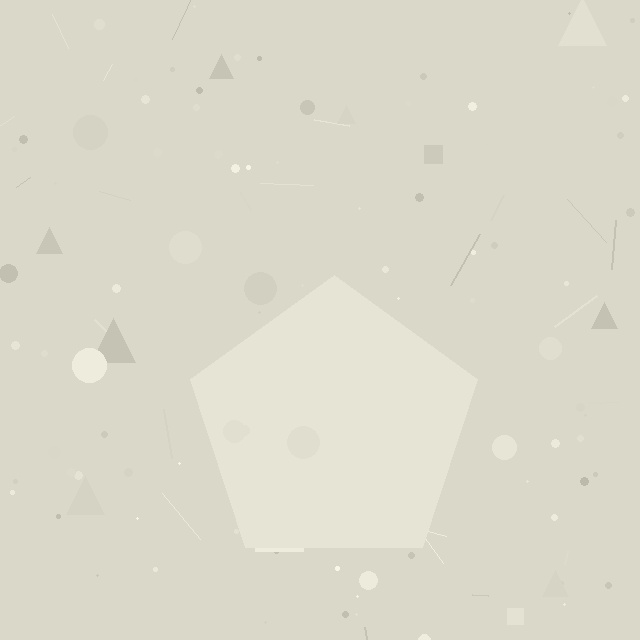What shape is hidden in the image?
A pentagon is hidden in the image.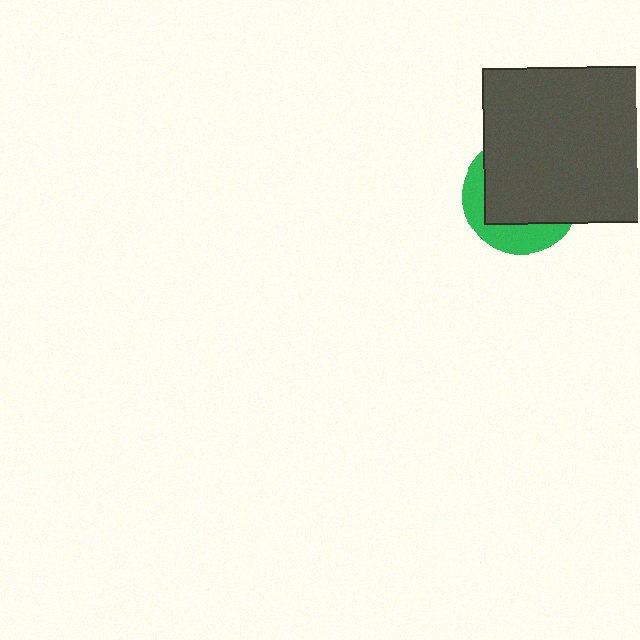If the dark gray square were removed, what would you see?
You would see the complete green circle.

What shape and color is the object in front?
The object in front is a dark gray square.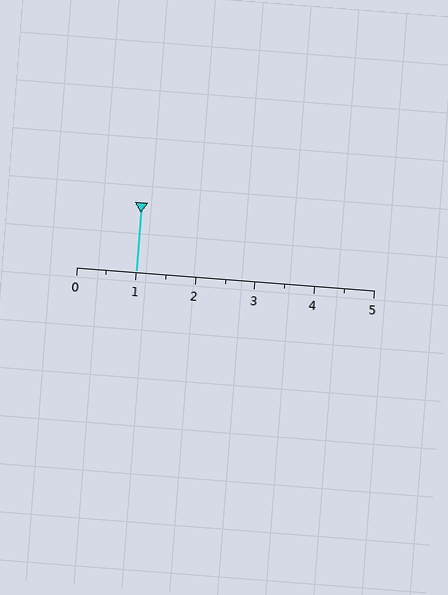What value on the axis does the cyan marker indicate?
The marker indicates approximately 1.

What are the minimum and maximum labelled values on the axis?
The axis runs from 0 to 5.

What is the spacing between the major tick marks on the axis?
The major ticks are spaced 1 apart.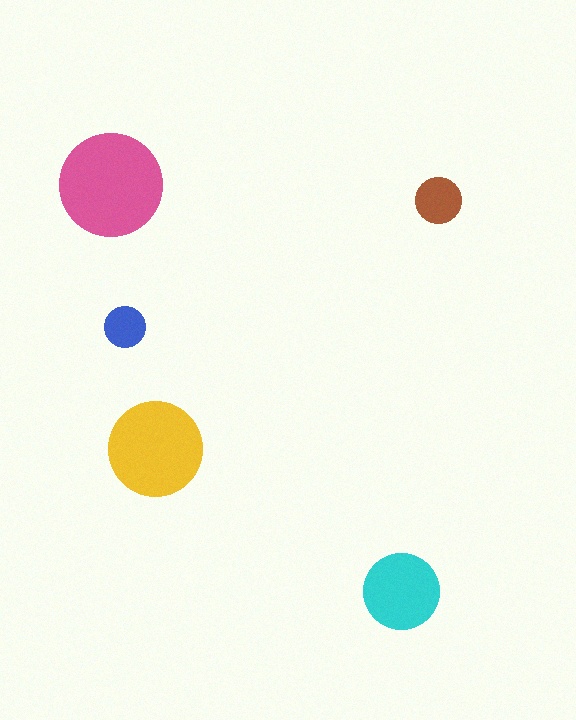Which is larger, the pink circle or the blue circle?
The pink one.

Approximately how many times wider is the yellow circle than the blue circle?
About 2.5 times wider.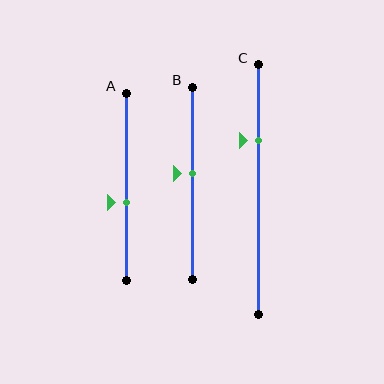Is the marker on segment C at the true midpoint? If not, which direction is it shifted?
No, the marker on segment C is shifted upward by about 20% of the segment length.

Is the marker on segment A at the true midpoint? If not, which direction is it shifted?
No, the marker on segment A is shifted downward by about 8% of the segment length.